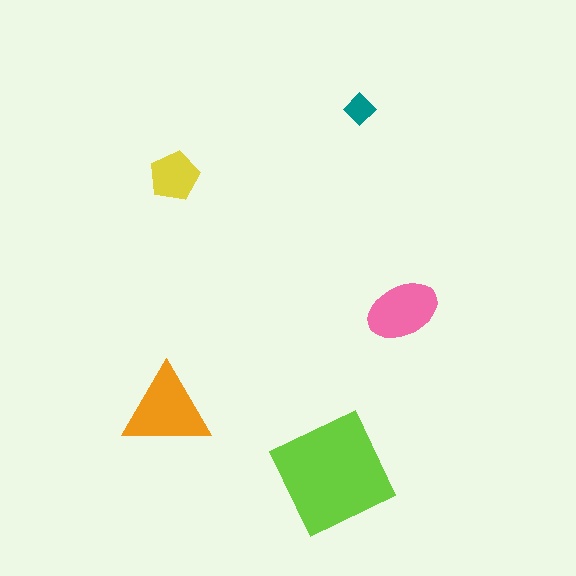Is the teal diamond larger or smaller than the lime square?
Smaller.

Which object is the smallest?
The teal diamond.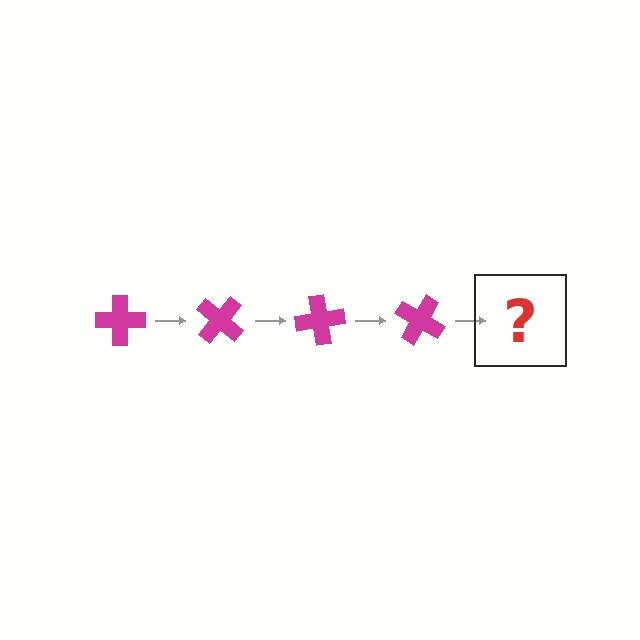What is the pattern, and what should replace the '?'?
The pattern is that the cross rotates 40 degrees each step. The '?' should be a magenta cross rotated 160 degrees.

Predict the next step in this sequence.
The next step is a magenta cross rotated 160 degrees.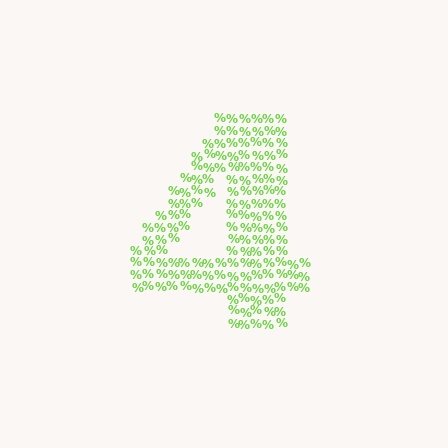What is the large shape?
The large shape is the digit 4.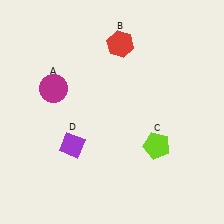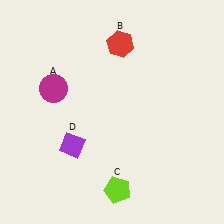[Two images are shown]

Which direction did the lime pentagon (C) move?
The lime pentagon (C) moved down.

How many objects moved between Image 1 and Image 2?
1 object moved between the two images.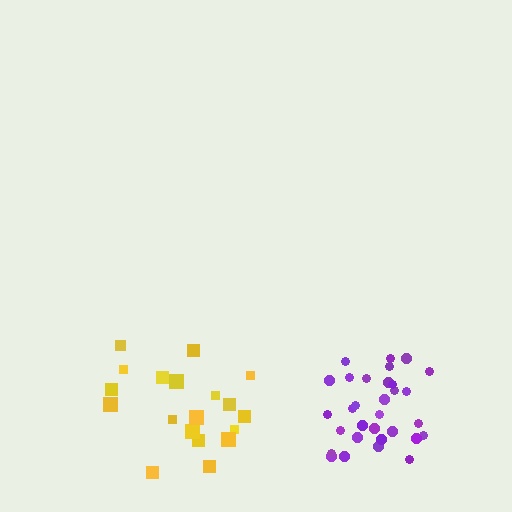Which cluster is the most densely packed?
Purple.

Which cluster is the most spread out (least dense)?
Yellow.